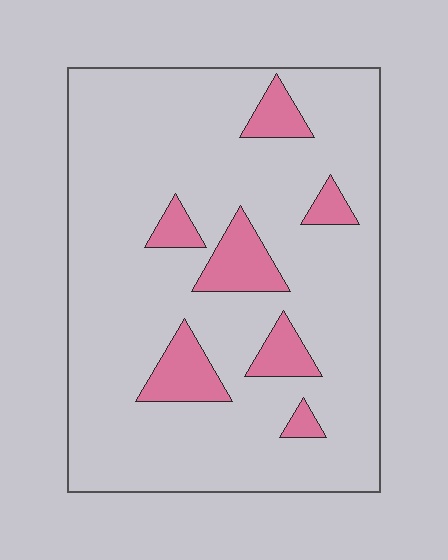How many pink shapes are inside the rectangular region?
7.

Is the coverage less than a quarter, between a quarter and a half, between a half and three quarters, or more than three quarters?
Less than a quarter.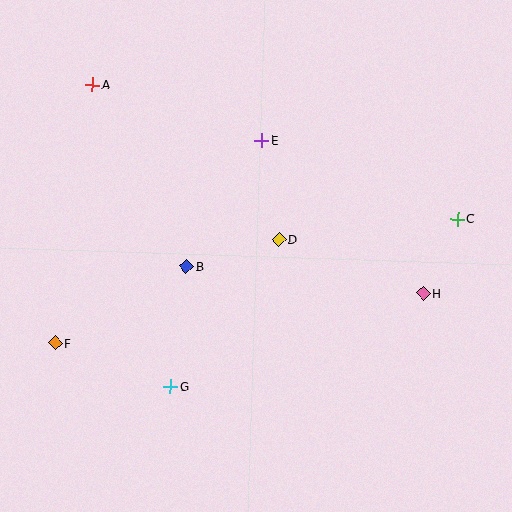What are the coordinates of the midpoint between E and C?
The midpoint between E and C is at (360, 180).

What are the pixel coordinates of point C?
Point C is at (458, 219).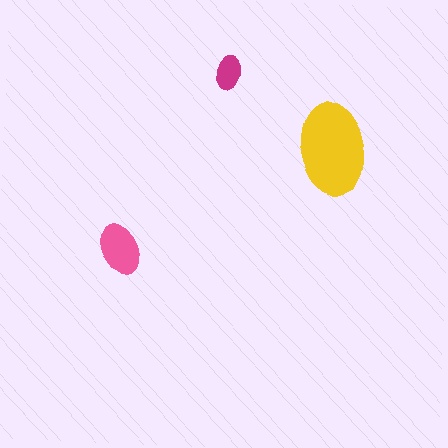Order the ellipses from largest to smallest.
the yellow one, the pink one, the magenta one.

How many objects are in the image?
There are 3 objects in the image.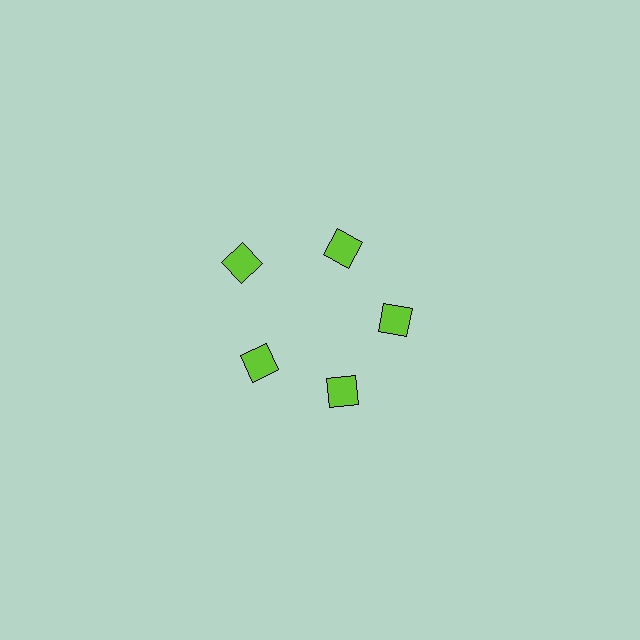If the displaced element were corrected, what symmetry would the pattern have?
It would have 5-fold rotational symmetry — the pattern would map onto itself every 72 degrees.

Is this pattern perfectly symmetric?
No. The 5 lime squares are arranged in a ring, but one element near the 10 o'clock position is pushed outward from the center, breaking the 5-fold rotational symmetry.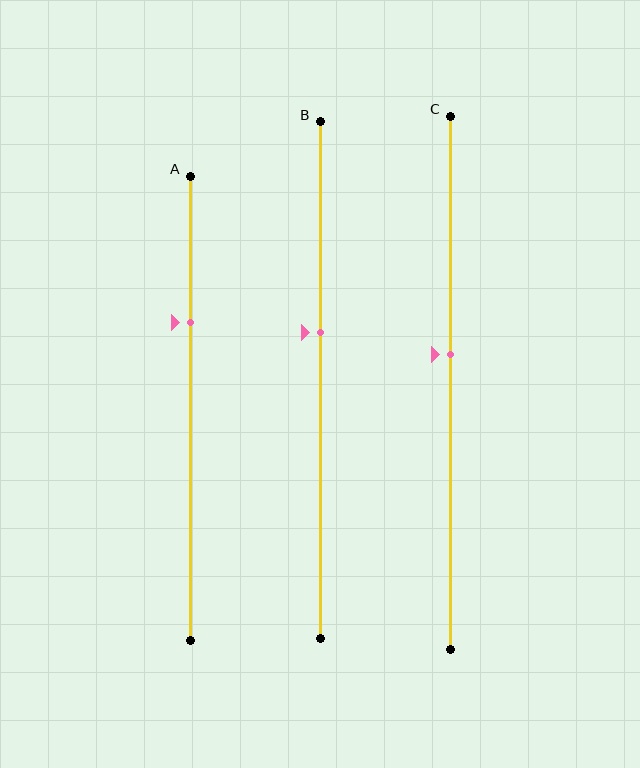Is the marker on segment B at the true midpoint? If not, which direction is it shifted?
No, the marker on segment B is shifted upward by about 9% of the segment length.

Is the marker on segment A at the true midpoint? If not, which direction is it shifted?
No, the marker on segment A is shifted upward by about 19% of the segment length.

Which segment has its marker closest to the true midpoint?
Segment C has its marker closest to the true midpoint.